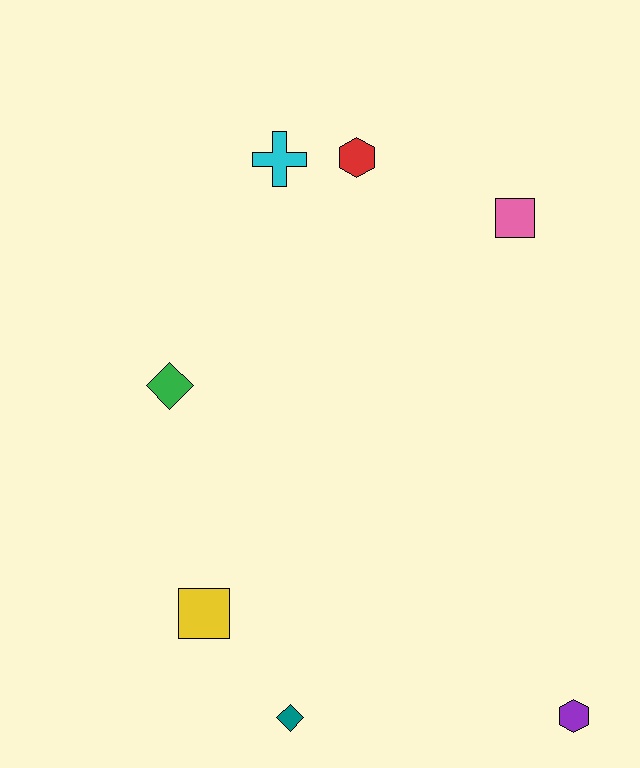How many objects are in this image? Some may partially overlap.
There are 7 objects.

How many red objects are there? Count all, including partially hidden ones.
There is 1 red object.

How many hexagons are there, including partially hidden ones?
There are 2 hexagons.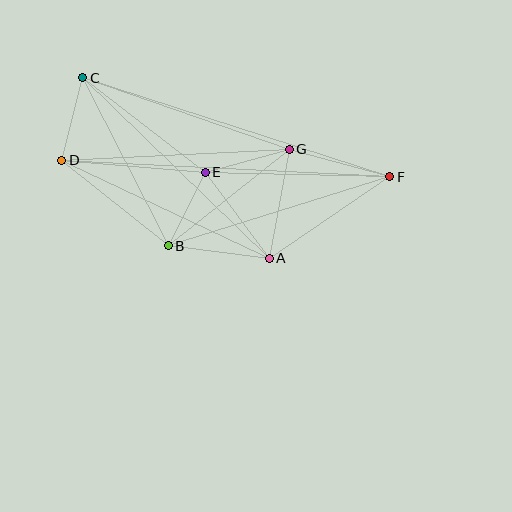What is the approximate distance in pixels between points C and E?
The distance between C and E is approximately 155 pixels.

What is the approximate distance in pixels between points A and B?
The distance between A and B is approximately 102 pixels.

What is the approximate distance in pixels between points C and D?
The distance between C and D is approximately 85 pixels.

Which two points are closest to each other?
Points B and E are closest to each other.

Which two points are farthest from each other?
Points D and F are farthest from each other.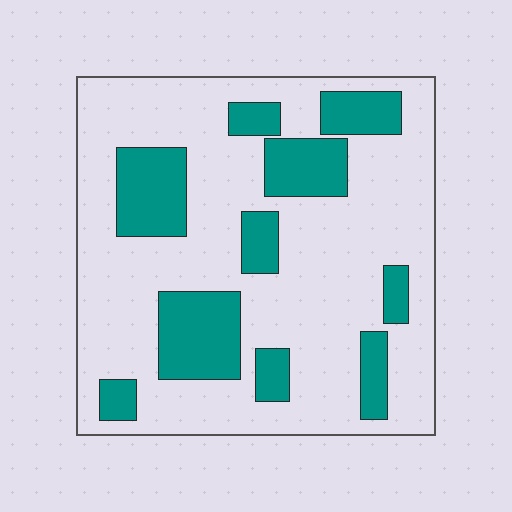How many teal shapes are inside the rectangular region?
10.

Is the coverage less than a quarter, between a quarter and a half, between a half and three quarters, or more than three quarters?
Between a quarter and a half.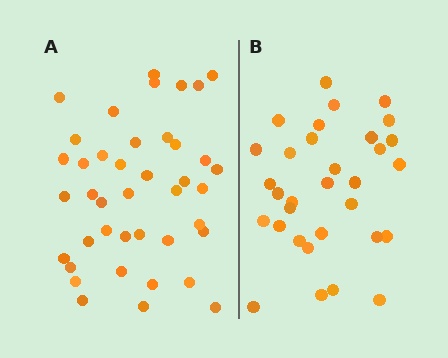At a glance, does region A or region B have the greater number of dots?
Region A (the left region) has more dots.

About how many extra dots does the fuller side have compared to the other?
Region A has roughly 8 or so more dots than region B.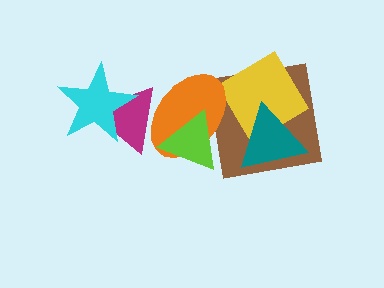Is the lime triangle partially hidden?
No, no other shape covers it.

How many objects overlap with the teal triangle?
2 objects overlap with the teal triangle.